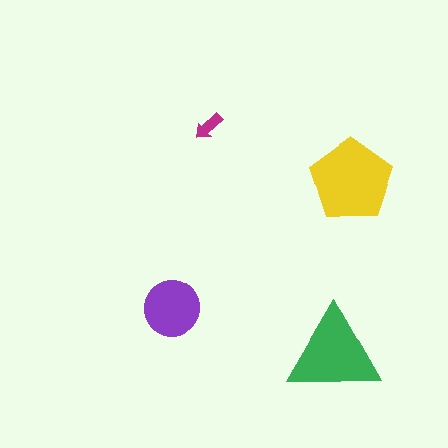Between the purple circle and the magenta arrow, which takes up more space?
The purple circle.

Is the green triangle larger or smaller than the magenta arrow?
Larger.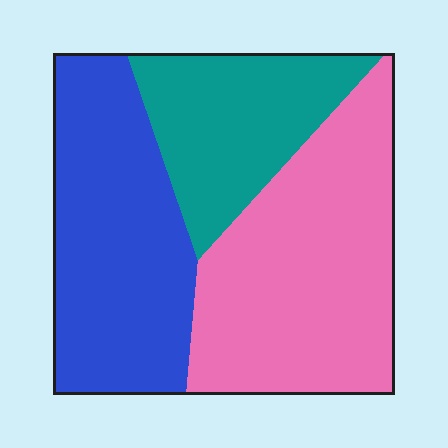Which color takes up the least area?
Teal, at roughly 25%.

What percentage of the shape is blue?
Blue covers 35% of the shape.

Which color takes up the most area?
Pink, at roughly 40%.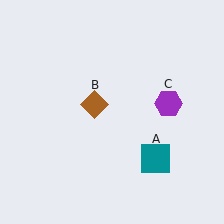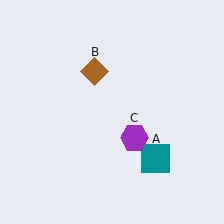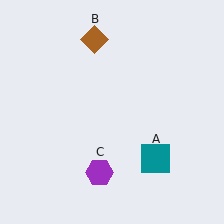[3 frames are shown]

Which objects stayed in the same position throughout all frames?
Teal square (object A) remained stationary.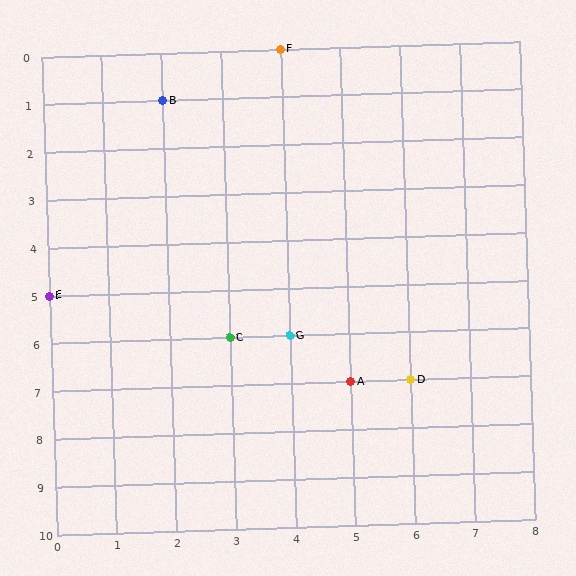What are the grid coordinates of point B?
Point B is at grid coordinates (2, 1).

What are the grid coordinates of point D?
Point D is at grid coordinates (6, 7).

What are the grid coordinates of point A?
Point A is at grid coordinates (5, 7).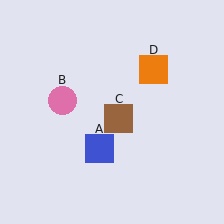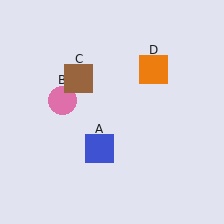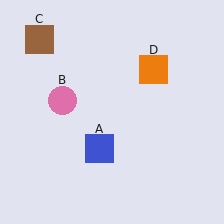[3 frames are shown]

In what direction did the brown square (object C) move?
The brown square (object C) moved up and to the left.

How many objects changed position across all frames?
1 object changed position: brown square (object C).